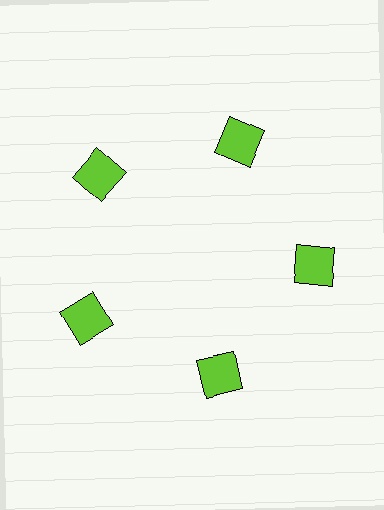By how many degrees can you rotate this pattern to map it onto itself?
The pattern maps onto itself every 72 degrees of rotation.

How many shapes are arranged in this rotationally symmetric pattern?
There are 5 shapes, arranged in 5 groups of 1.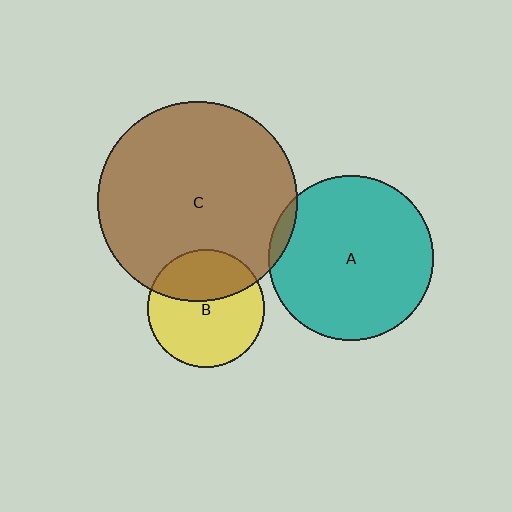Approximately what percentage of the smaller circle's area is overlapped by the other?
Approximately 5%.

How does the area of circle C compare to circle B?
Approximately 2.9 times.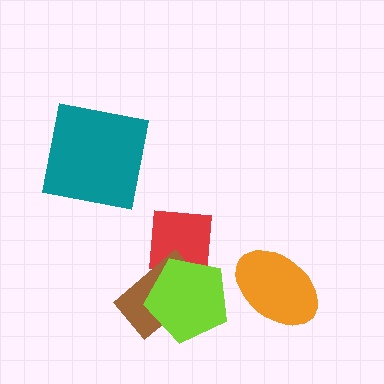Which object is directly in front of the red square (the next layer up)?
The brown rectangle is directly in front of the red square.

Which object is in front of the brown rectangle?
The lime pentagon is in front of the brown rectangle.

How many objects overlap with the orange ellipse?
0 objects overlap with the orange ellipse.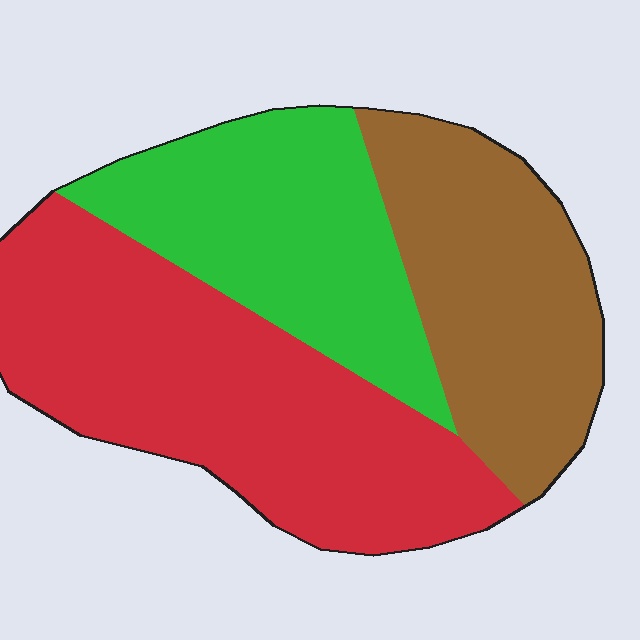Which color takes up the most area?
Red, at roughly 45%.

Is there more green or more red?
Red.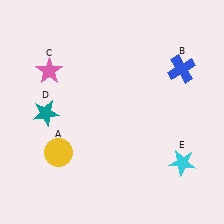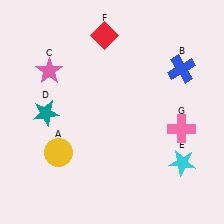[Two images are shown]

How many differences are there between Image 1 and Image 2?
There are 2 differences between the two images.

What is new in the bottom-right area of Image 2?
A pink cross (G) was added in the bottom-right area of Image 2.